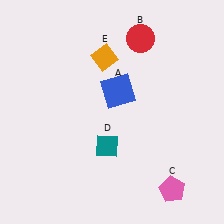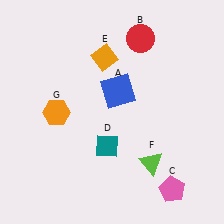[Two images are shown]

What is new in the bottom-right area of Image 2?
A lime triangle (F) was added in the bottom-right area of Image 2.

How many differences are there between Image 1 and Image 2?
There are 2 differences between the two images.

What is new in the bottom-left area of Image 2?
An orange hexagon (G) was added in the bottom-left area of Image 2.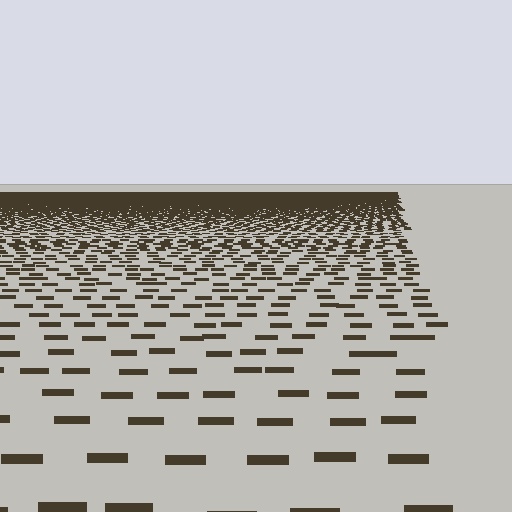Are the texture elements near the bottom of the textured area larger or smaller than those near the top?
Larger. Near the bottom, elements are closer to the viewer and appear at a bigger on-screen size.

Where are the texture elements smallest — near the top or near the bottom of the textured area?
Near the top.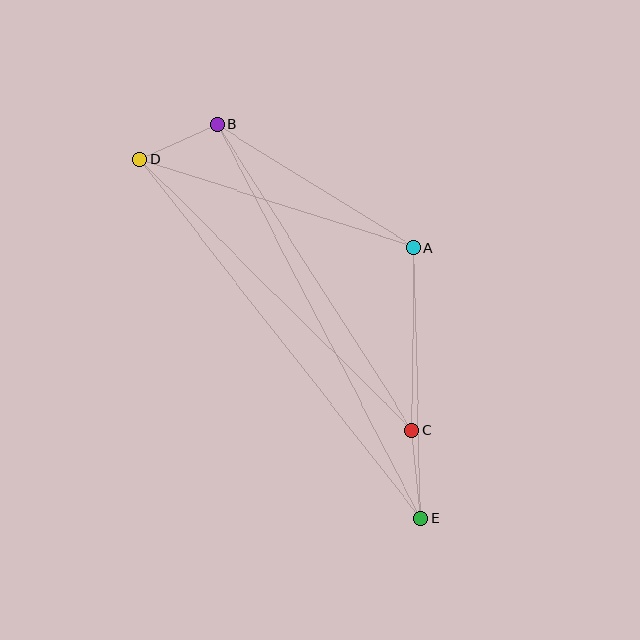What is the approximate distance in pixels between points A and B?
The distance between A and B is approximately 231 pixels.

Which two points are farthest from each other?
Points D and E are farthest from each other.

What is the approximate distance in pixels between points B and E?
The distance between B and E is approximately 443 pixels.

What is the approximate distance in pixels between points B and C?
The distance between B and C is approximately 362 pixels.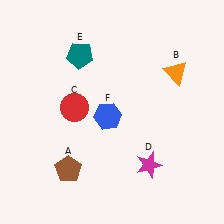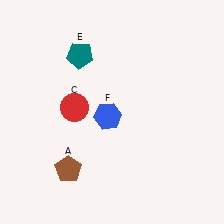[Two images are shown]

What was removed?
The magenta star (D), the orange triangle (B) were removed in Image 2.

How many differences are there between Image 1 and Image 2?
There are 2 differences between the two images.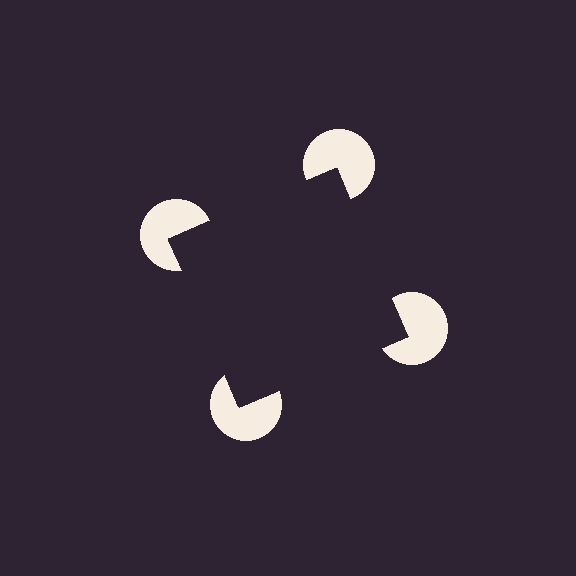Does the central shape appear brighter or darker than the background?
It typically appears slightly darker than the background, even though no actual brightness change is drawn.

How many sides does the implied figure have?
4 sides.